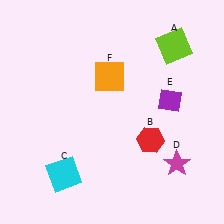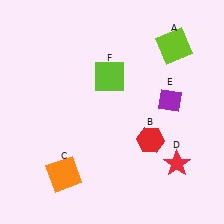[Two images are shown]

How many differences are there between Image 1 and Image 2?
There are 3 differences between the two images.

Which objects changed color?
C changed from cyan to orange. D changed from magenta to red. F changed from orange to lime.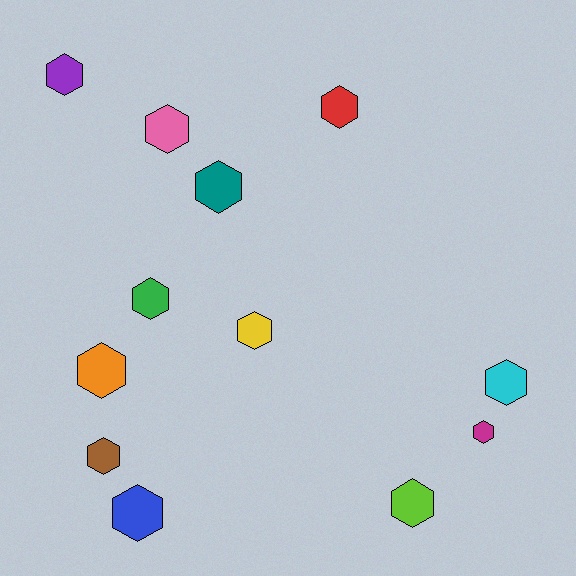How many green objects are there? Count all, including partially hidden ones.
There is 1 green object.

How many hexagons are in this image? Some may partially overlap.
There are 12 hexagons.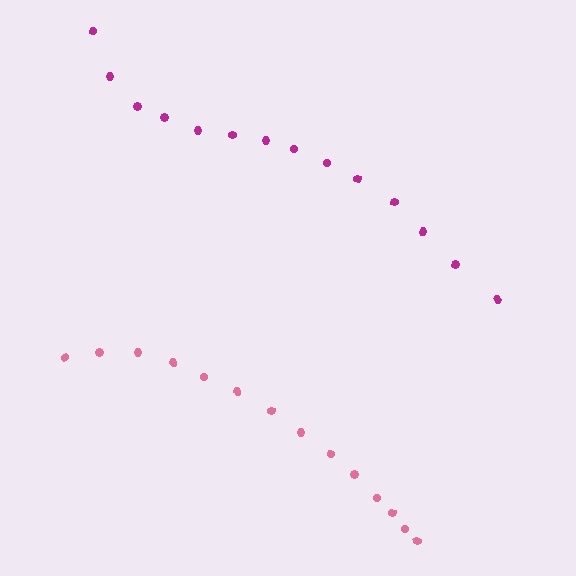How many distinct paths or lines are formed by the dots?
There are 2 distinct paths.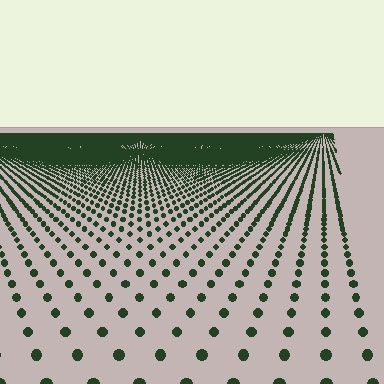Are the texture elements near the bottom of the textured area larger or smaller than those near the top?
Larger. Near the bottom, elements are closer to the viewer and appear at a bigger on-screen size.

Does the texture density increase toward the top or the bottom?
Density increases toward the top.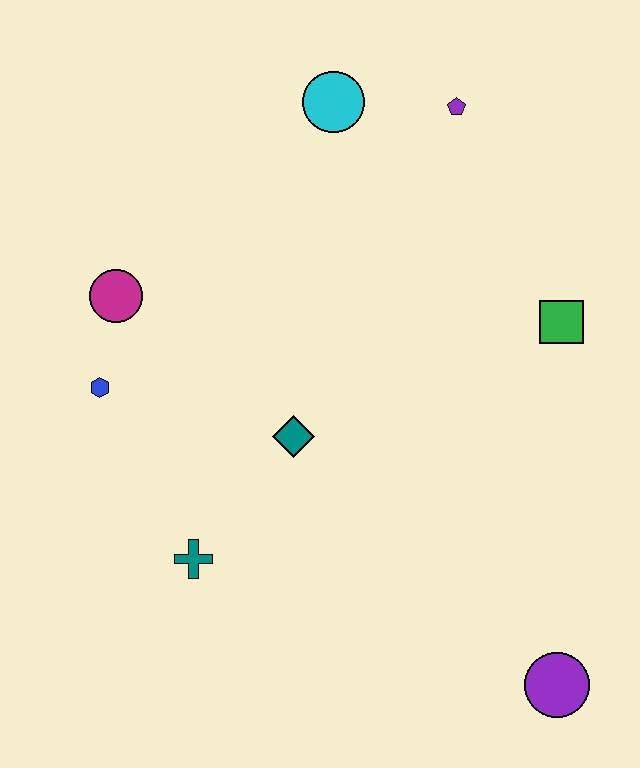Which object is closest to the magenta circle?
The blue hexagon is closest to the magenta circle.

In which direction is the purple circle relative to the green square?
The purple circle is below the green square.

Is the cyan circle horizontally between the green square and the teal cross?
Yes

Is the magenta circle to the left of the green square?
Yes